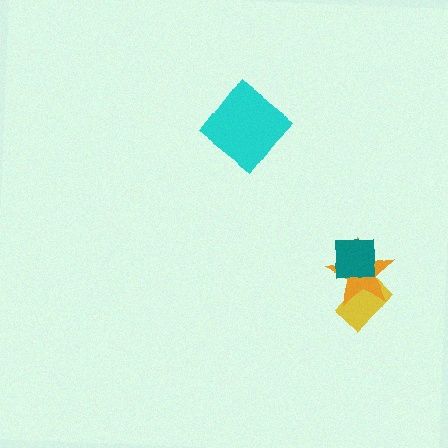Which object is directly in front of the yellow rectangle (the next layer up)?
The orange star is directly in front of the yellow rectangle.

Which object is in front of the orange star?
The teal square is in front of the orange star.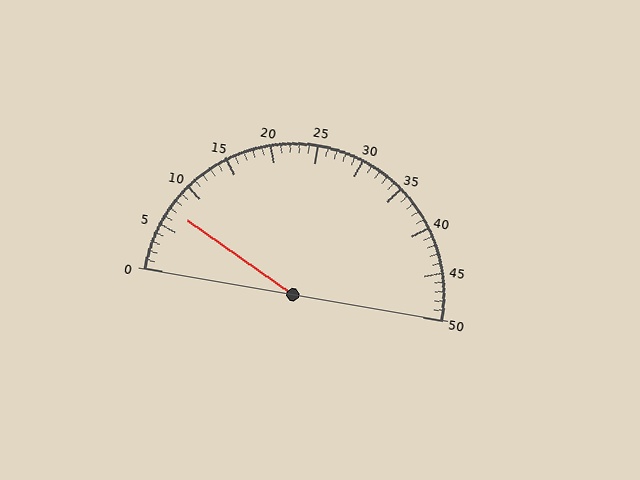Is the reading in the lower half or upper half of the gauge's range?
The reading is in the lower half of the range (0 to 50).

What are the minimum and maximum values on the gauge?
The gauge ranges from 0 to 50.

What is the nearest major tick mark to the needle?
The nearest major tick mark is 5.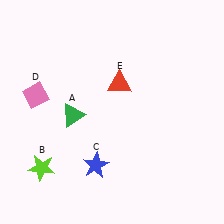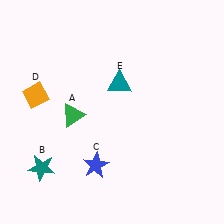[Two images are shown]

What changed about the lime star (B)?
In Image 1, B is lime. In Image 2, it changed to teal.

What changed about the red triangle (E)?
In Image 1, E is red. In Image 2, it changed to teal.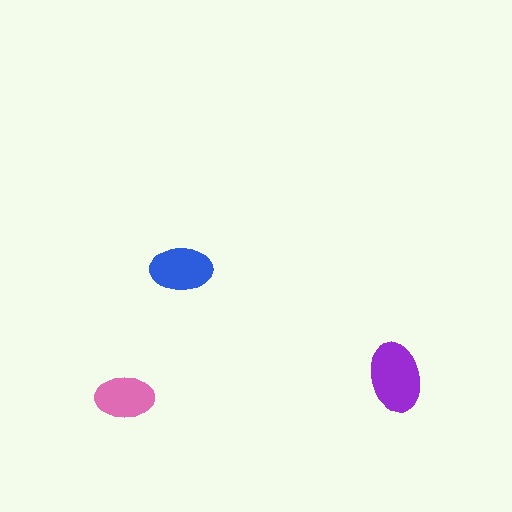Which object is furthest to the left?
The pink ellipse is leftmost.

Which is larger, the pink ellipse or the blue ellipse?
The blue one.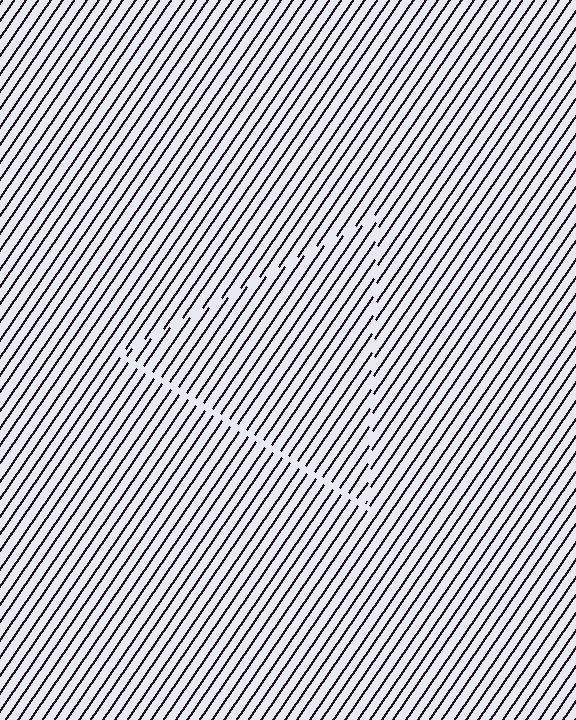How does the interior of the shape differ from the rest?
The interior of the shape contains the same grating, shifted by half a period — the contour is defined by the phase discontinuity where line-ends from the inner and outer gratings abut.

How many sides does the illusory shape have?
3 sides — the line-ends trace a triangle.